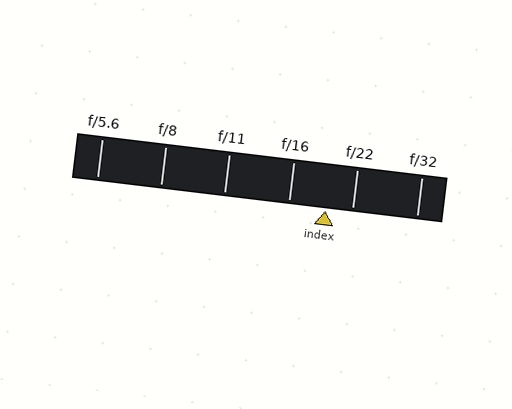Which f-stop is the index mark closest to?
The index mark is closest to f/22.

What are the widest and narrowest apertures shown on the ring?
The widest aperture shown is f/5.6 and the narrowest is f/32.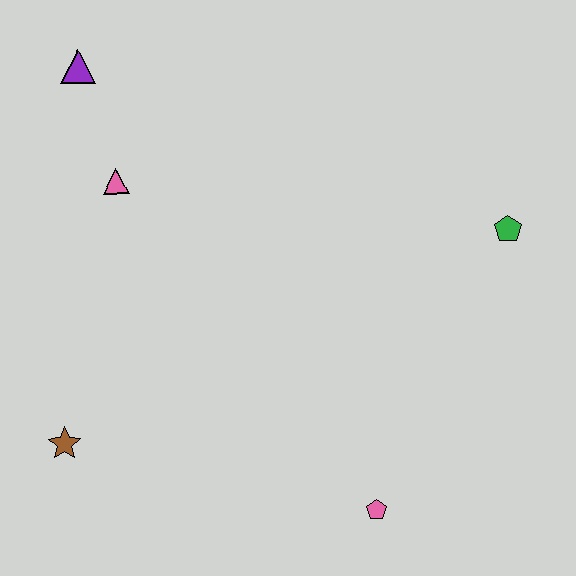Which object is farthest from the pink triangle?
The pink pentagon is farthest from the pink triangle.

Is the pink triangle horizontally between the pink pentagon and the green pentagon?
No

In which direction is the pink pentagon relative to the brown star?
The pink pentagon is to the right of the brown star.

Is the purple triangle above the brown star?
Yes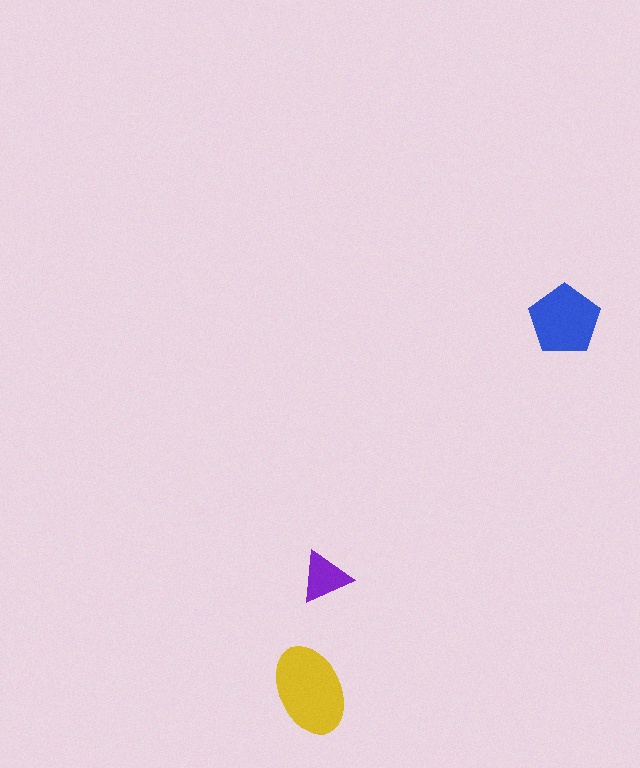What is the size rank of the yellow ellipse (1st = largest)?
1st.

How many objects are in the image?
There are 3 objects in the image.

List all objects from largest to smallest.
The yellow ellipse, the blue pentagon, the purple triangle.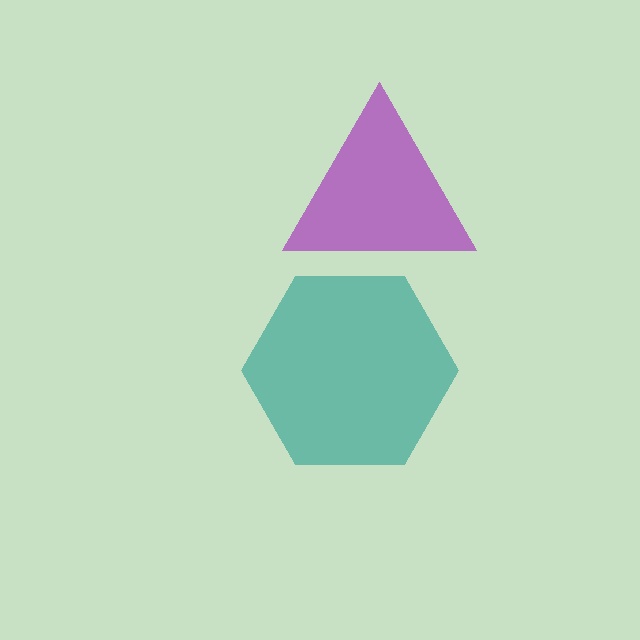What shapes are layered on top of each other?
The layered shapes are: a teal hexagon, a purple triangle.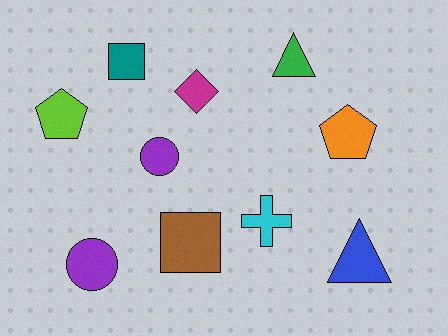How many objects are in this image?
There are 10 objects.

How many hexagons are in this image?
There are no hexagons.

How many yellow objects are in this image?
There are no yellow objects.